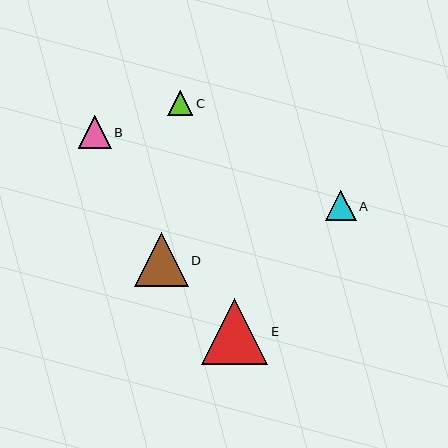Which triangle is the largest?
Triangle E is the largest with a size of approximately 66 pixels.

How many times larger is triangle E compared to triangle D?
Triangle E is approximately 1.2 times the size of triangle D.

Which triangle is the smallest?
Triangle C is the smallest with a size of approximately 25 pixels.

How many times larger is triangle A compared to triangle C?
Triangle A is approximately 1.2 times the size of triangle C.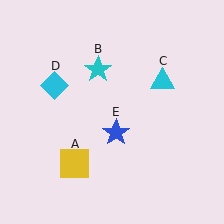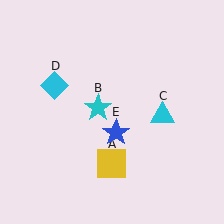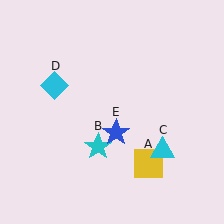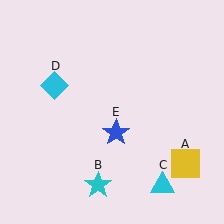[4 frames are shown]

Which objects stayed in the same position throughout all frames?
Cyan diamond (object D) and blue star (object E) remained stationary.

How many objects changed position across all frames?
3 objects changed position: yellow square (object A), cyan star (object B), cyan triangle (object C).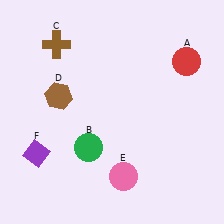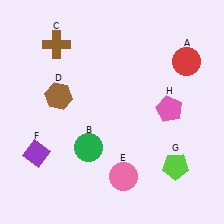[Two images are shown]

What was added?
A lime pentagon (G), a pink pentagon (H) were added in Image 2.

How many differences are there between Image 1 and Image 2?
There are 2 differences between the two images.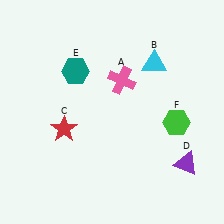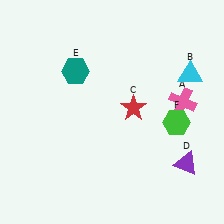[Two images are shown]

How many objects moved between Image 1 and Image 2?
3 objects moved between the two images.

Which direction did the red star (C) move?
The red star (C) moved right.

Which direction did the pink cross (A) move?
The pink cross (A) moved right.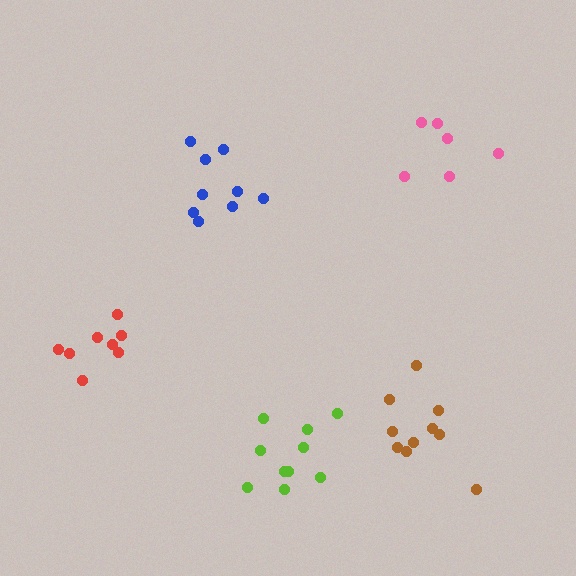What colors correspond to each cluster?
The clusters are colored: blue, brown, red, lime, pink.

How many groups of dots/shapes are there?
There are 5 groups.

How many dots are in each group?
Group 1: 9 dots, Group 2: 10 dots, Group 3: 8 dots, Group 4: 10 dots, Group 5: 6 dots (43 total).